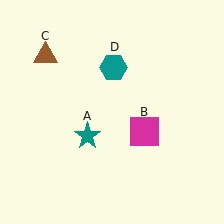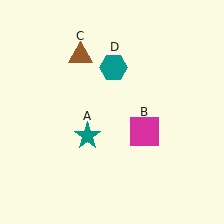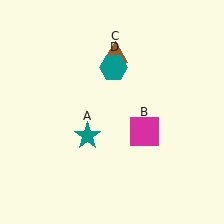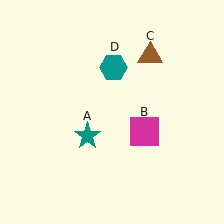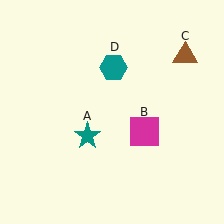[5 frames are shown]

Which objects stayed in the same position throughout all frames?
Teal star (object A) and magenta square (object B) and teal hexagon (object D) remained stationary.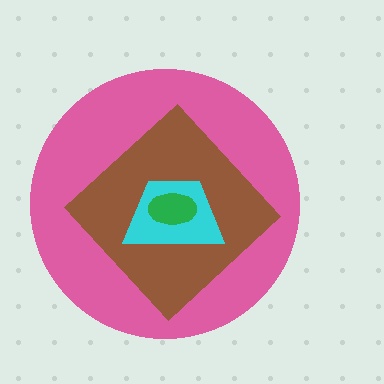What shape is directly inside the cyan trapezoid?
The green ellipse.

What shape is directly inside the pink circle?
The brown diamond.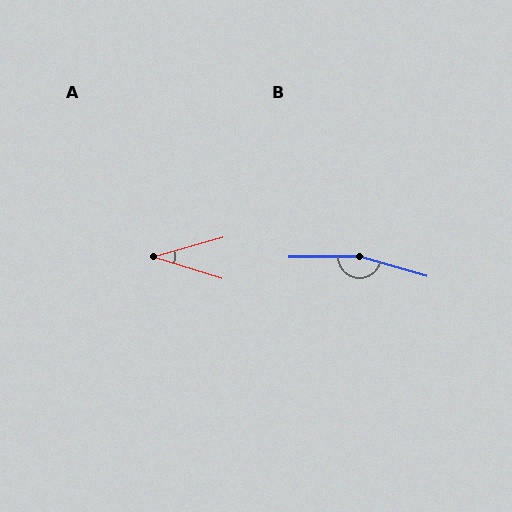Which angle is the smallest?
A, at approximately 33 degrees.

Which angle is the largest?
B, at approximately 164 degrees.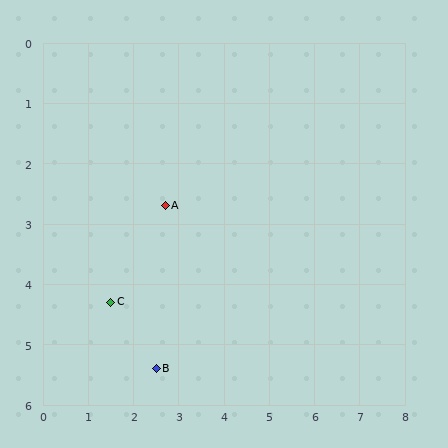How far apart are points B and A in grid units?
Points B and A are about 2.7 grid units apart.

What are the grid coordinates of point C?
Point C is at approximately (1.5, 4.3).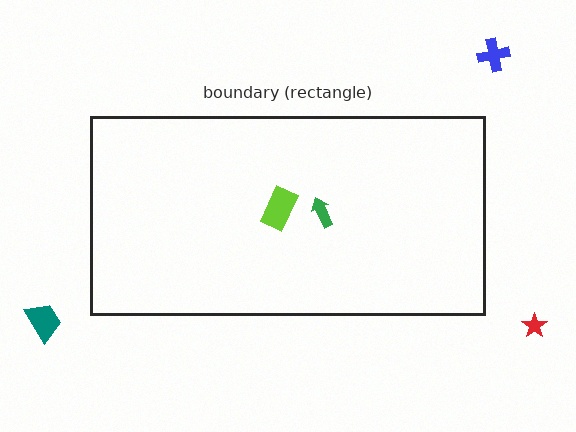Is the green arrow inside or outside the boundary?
Inside.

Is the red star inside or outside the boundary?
Outside.